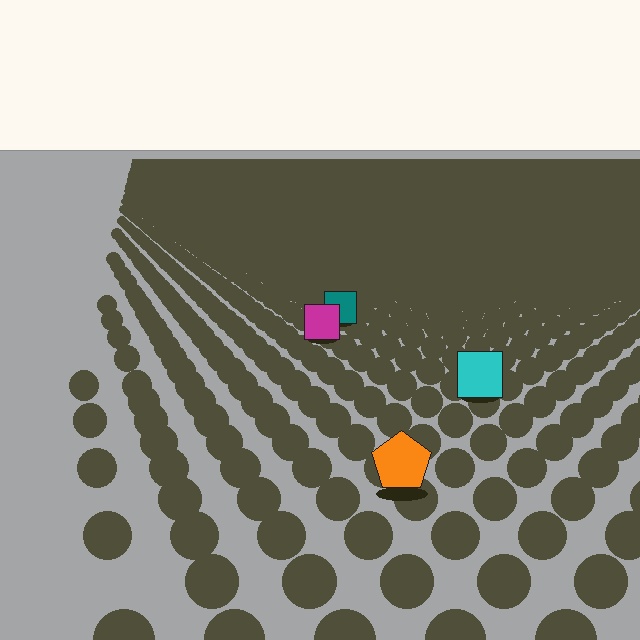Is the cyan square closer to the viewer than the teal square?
Yes. The cyan square is closer — you can tell from the texture gradient: the ground texture is coarser near it.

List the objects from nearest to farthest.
From nearest to farthest: the orange pentagon, the cyan square, the magenta square, the teal square.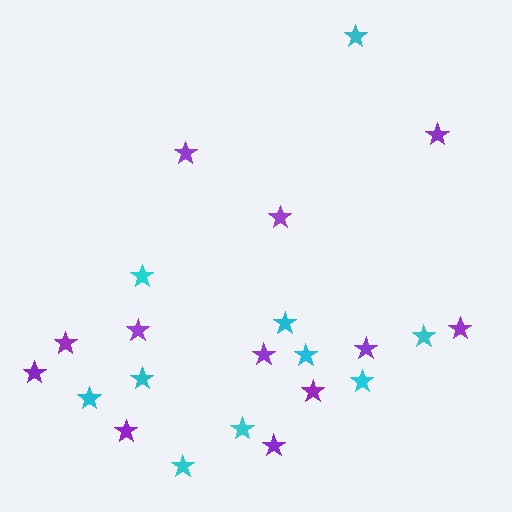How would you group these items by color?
There are 2 groups: one group of purple stars (12) and one group of cyan stars (10).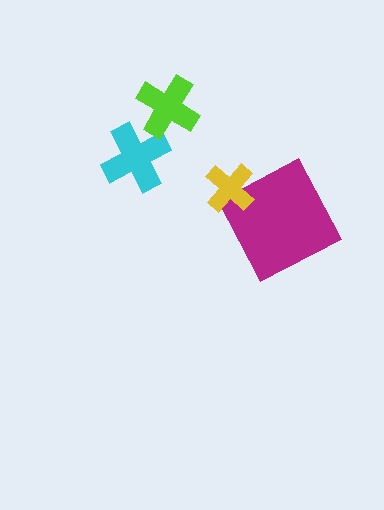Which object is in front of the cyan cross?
The lime cross is in front of the cyan cross.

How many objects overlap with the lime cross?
1 object overlaps with the lime cross.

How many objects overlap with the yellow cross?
1 object overlaps with the yellow cross.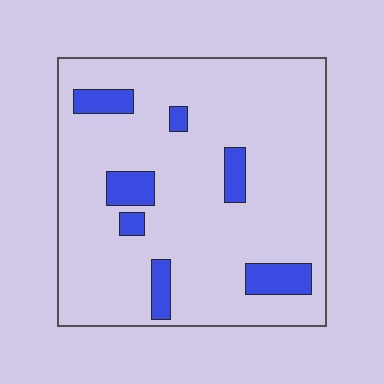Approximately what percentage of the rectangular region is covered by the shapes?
Approximately 10%.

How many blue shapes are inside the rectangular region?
7.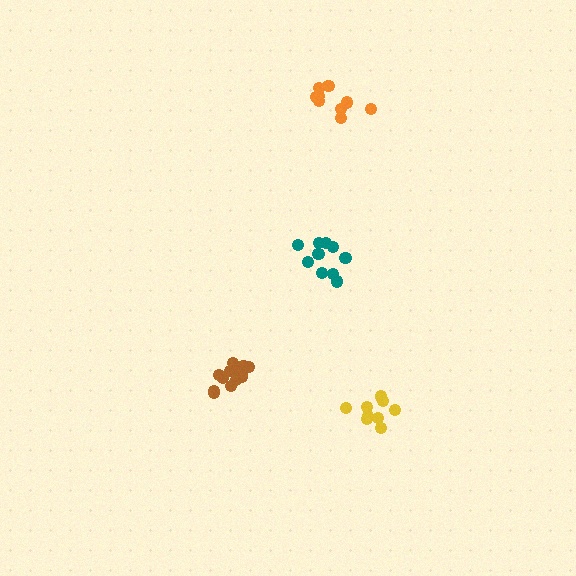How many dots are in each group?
Group 1: 9 dots, Group 2: 10 dots, Group 3: 9 dots, Group 4: 13 dots (41 total).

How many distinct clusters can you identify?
There are 4 distinct clusters.